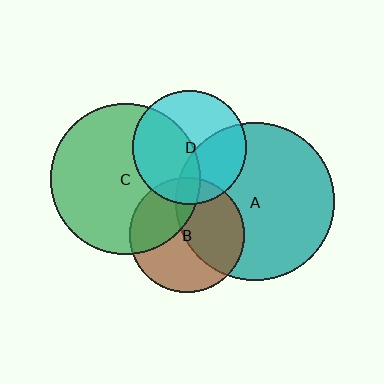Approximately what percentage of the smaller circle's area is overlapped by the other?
Approximately 45%.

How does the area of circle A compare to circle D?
Approximately 1.9 times.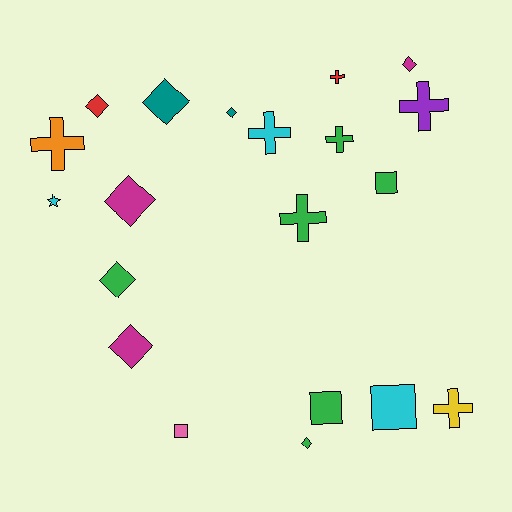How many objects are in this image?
There are 20 objects.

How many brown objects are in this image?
There are no brown objects.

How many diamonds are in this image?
There are 8 diamonds.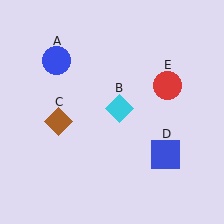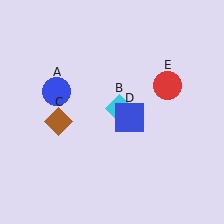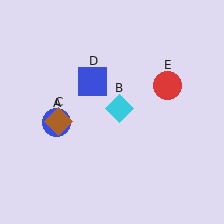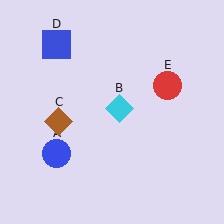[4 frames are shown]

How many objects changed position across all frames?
2 objects changed position: blue circle (object A), blue square (object D).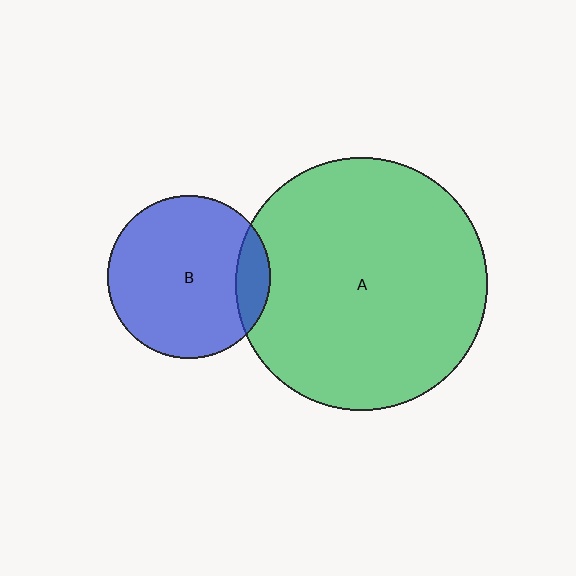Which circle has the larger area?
Circle A (green).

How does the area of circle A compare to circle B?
Approximately 2.4 times.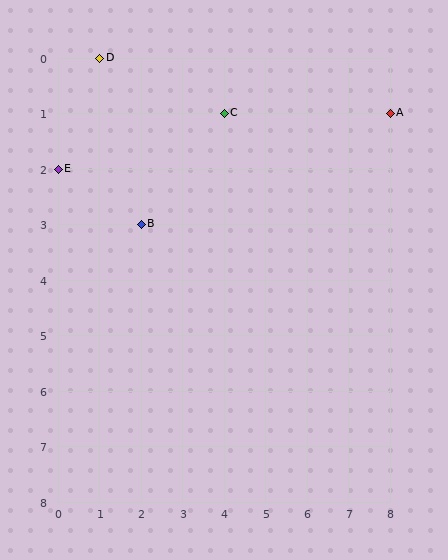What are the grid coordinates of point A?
Point A is at grid coordinates (8, 1).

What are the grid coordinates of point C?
Point C is at grid coordinates (4, 1).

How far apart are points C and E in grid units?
Points C and E are 4 columns and 1 row apart (about 4.1 grid units diagonally).